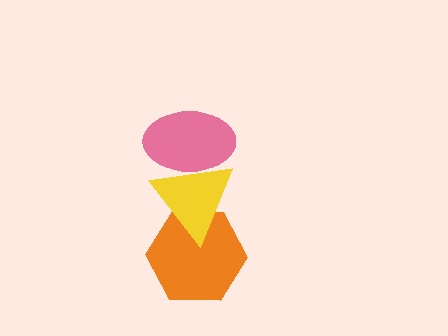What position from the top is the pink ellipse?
The pink ellipse is 1st from the top.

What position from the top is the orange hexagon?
The orange hexagon is 3rd from the top.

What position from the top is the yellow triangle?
The yellow triangle is 2nd from the top.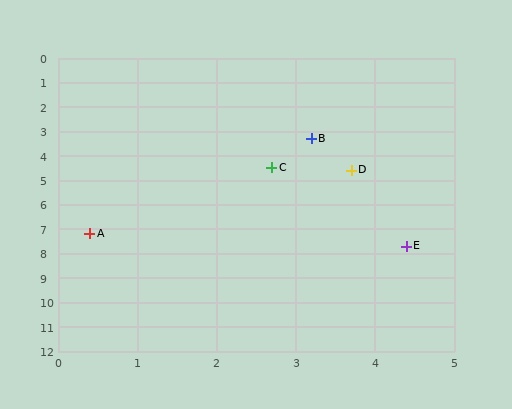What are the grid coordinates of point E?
Point E is at approximately (4.4, 7.7).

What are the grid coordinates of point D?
Point D is at approximately (3.7, 4.6).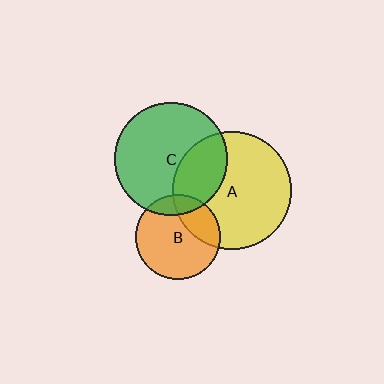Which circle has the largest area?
Circle A (yellow).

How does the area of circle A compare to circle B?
Approximately 1.9 times.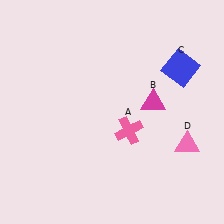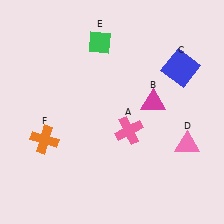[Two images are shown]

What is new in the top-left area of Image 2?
A green diamond (E) was added in the top-left area of Image 2.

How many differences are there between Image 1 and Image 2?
There are 2 differences between the two images.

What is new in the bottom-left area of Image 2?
An orange cross (F) was added in the bottom-left area of Image 2.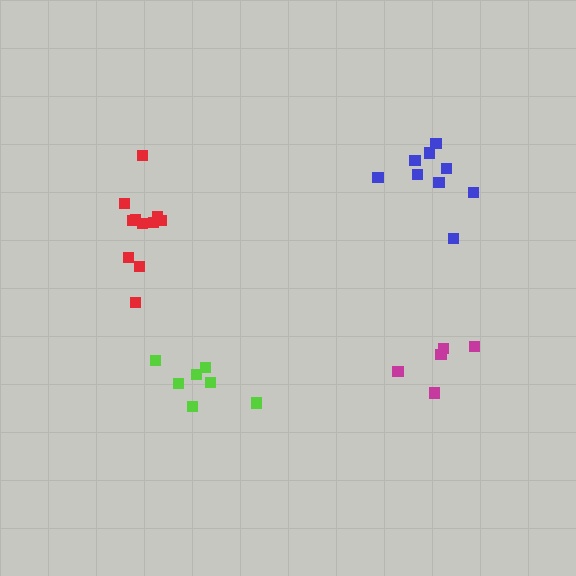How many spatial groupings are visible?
There are 4 spatial groupings.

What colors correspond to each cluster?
The clusters are colored: red, magenta, blue, lime.